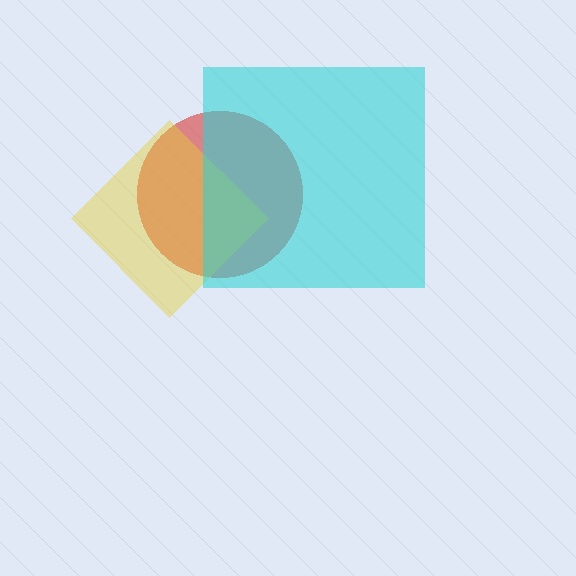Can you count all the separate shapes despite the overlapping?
Yes, there are 3 separate shapes.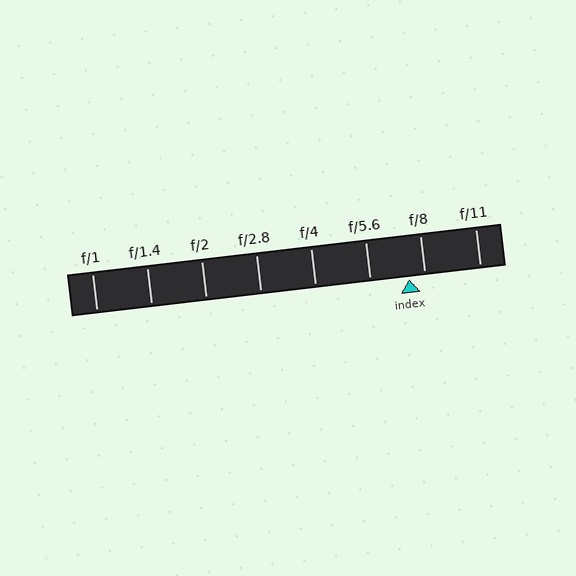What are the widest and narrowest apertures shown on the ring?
The widest aperture shown is f/1 and the narrowest is f/11.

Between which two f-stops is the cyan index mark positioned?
The index mark is between f/5.6 and f/8.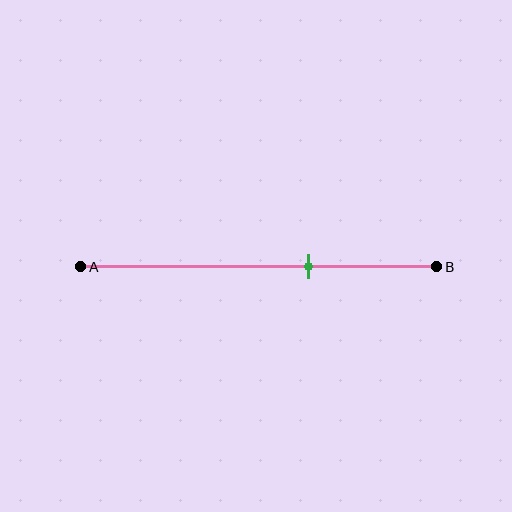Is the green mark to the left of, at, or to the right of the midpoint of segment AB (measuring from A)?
The green mark is to the right of the midpoint of segment AB.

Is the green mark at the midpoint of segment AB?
No, the mark is at about 65% from A, not at the 50% midpoint.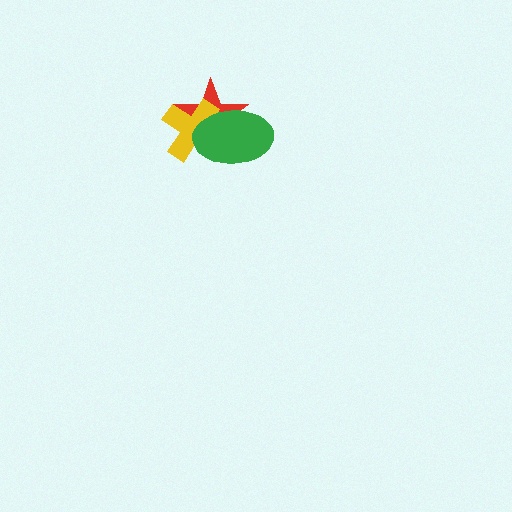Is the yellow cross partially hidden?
Yes, it is partially covered by another shape.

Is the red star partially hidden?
Yes, it is partially covered by another shape.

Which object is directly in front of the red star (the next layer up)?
The yellow cross is directly in front of the red star.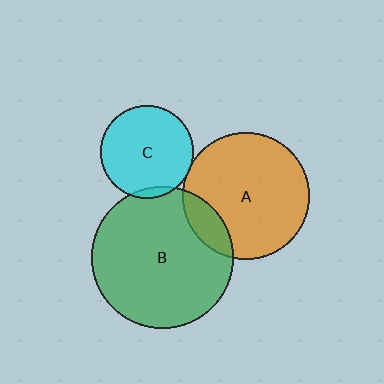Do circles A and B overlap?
Yes.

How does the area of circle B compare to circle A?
Approximately 1.3 times.